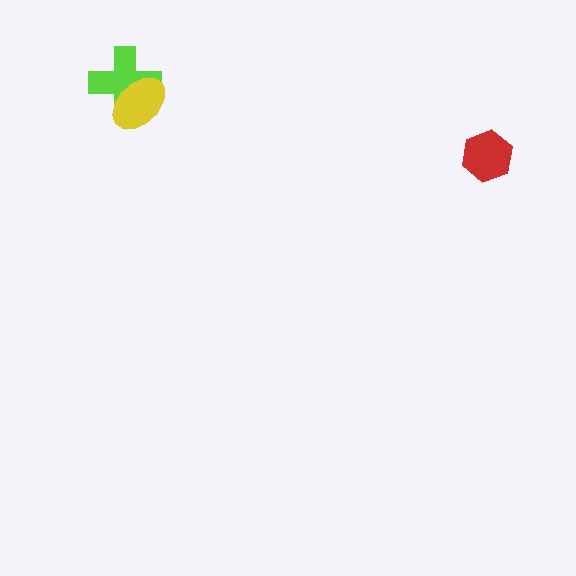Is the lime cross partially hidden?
Yes, it is partially covered by another shape.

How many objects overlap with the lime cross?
1 object overlaps with the lime cross.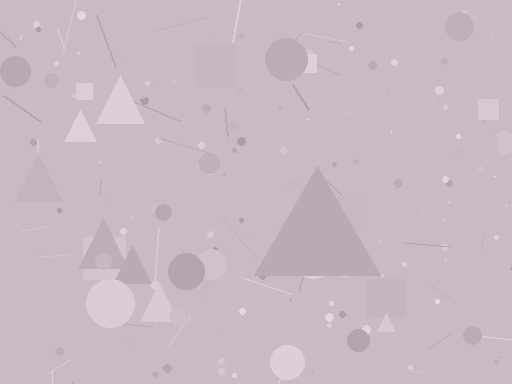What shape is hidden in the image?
A triangle is hidden in the image.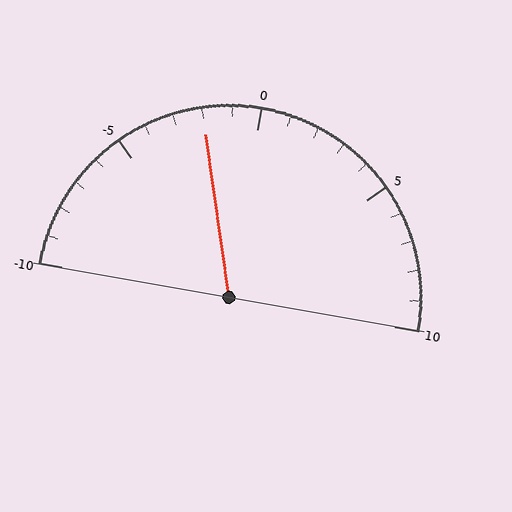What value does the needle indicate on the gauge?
The needle indicates approximately -2.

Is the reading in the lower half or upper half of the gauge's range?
The reading is in the lower half of the range (-10 to 10).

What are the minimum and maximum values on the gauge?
The gauge ranges from -10 to 10.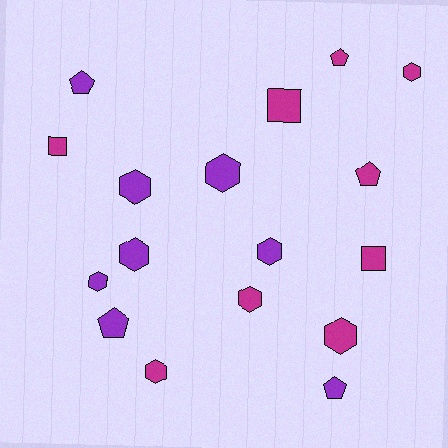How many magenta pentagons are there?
There are 2 magenta pentagons.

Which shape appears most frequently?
Hexagon, with 9 objects.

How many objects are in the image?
There are 17 objects.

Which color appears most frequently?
Magenta, with 9 objects.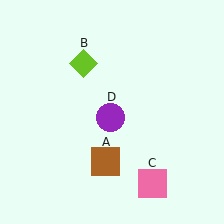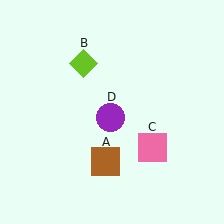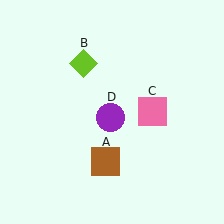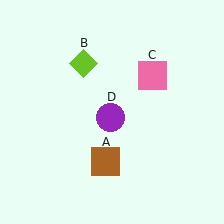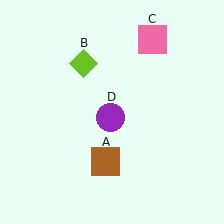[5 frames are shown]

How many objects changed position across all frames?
1 object changed position: pink square (object C).